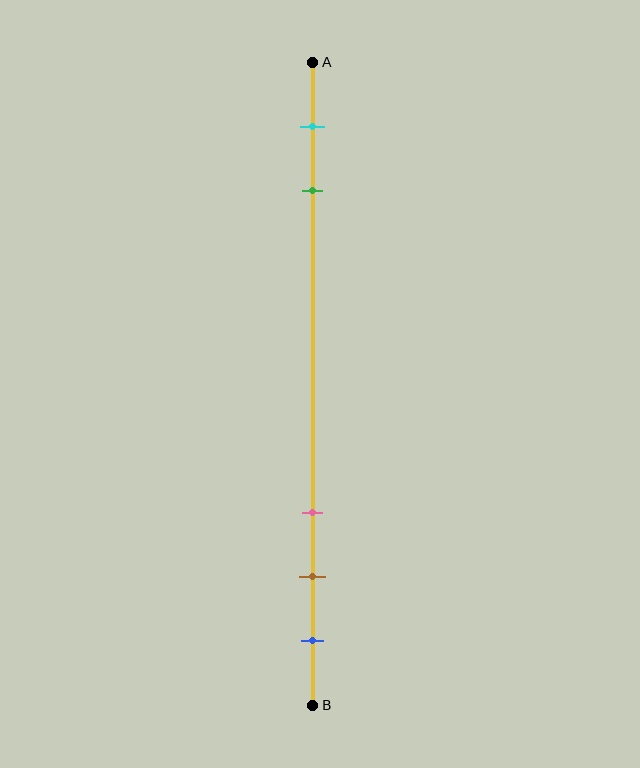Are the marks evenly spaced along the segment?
No, the marks are not evenly spaced.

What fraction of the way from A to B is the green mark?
The green mark is approximately 20% (0.2) of the way from A to B.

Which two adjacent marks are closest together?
The brown and blue marks are the closest adjacent pair.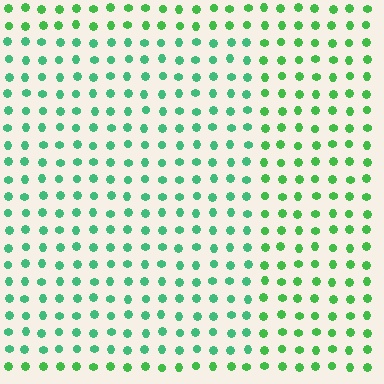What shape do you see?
I see a rectangle.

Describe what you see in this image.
The image is filled with small green elements in a uniform arrangement. A rectangle-shaped region is visible where the elements are tinted to a slightly different hue, forming a subtle color boundary.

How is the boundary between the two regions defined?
The boundary is defined purely by a slight shift in hue (about 26 degrees). Spacing, size, and orientation are identical on both sides.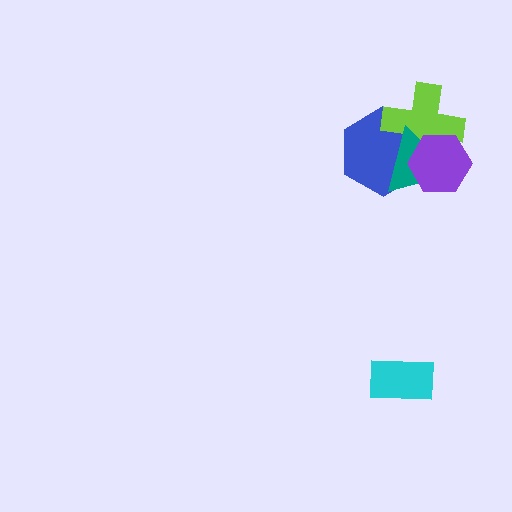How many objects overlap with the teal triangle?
3 objects overlap with the teal triangle.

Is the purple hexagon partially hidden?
No, no other shape covers it.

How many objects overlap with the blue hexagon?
3 objects overlap with the blue hexagon.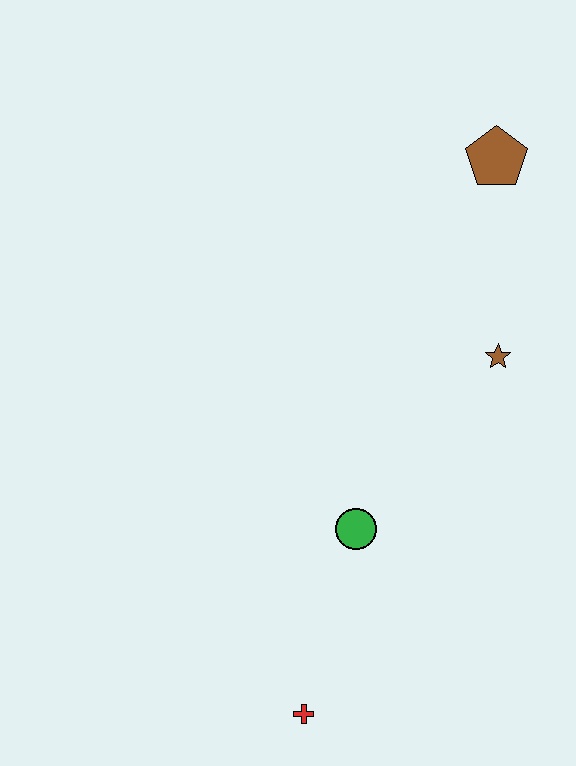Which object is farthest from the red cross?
The brown pentagon is farthest from the red cross.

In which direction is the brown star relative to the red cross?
The brown star is above the red cross.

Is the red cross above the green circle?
No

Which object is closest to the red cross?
The green circle is closest to the red cross.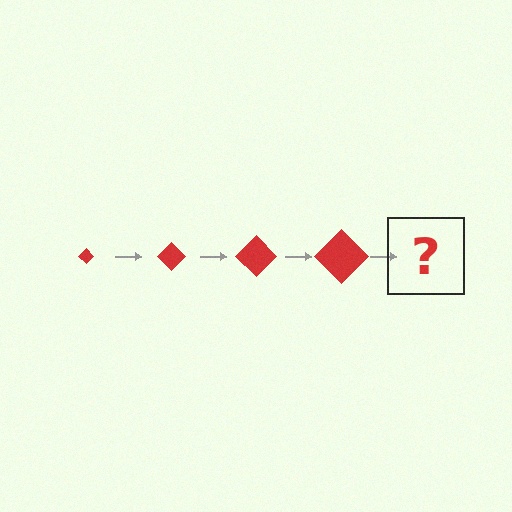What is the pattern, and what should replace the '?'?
The pattern is that the diamond gets progressively larger each step. The '?' should be a red diamond, larger than the previous one.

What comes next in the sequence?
The next element should be a red diamond, larger than the previous one.